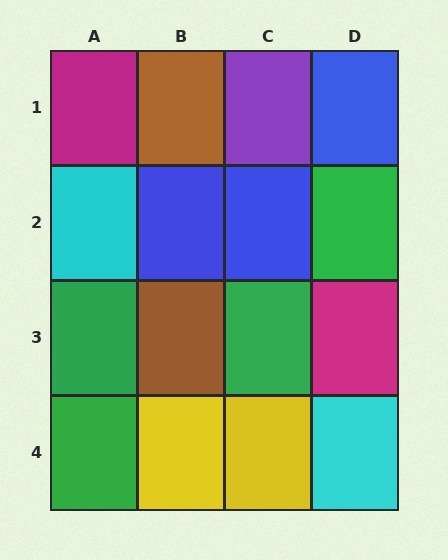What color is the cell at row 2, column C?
Blue.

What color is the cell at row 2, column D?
Green.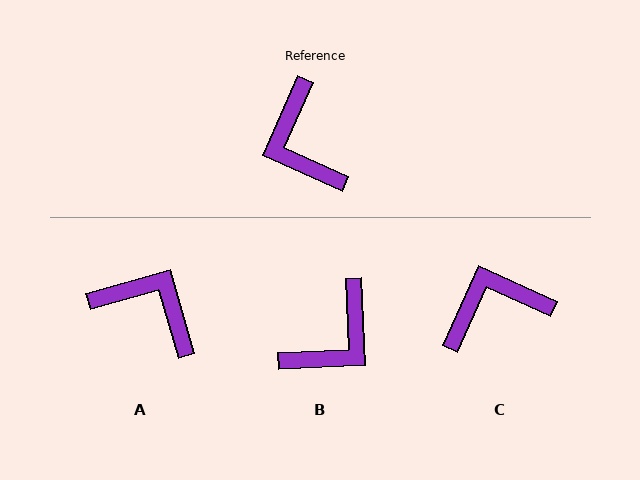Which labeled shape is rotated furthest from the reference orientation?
A, about 140 degrees away.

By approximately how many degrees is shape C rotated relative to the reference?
Approximately 90 degrees clockwise.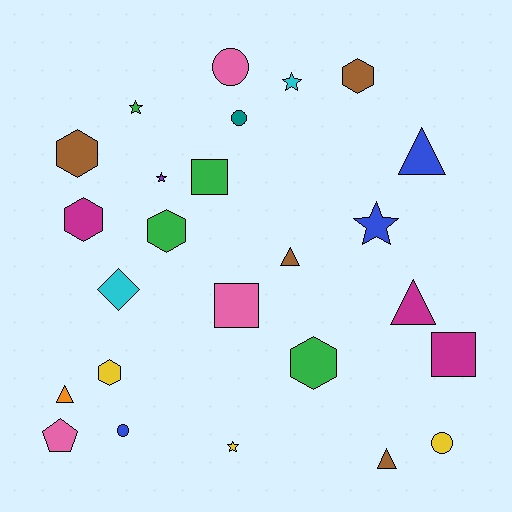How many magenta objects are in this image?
There are 3 magenta objects.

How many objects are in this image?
There are 25 objects.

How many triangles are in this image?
There are 5 triangles.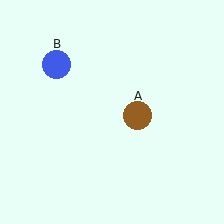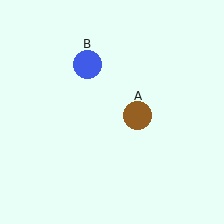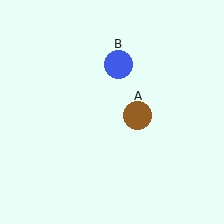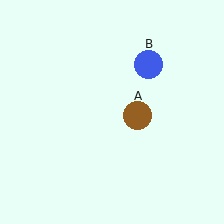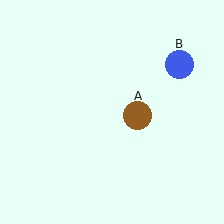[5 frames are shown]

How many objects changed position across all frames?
1 object changed position: blue circle (object B).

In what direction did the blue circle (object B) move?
The blue circle (object B) moved right.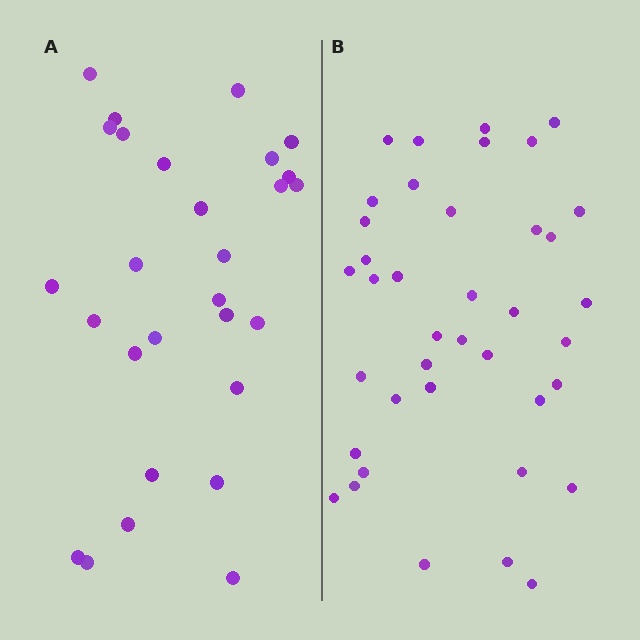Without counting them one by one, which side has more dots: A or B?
Region B (the right region) has more dots.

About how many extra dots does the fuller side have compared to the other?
Region B has roughly 12 or so more dots than region A.